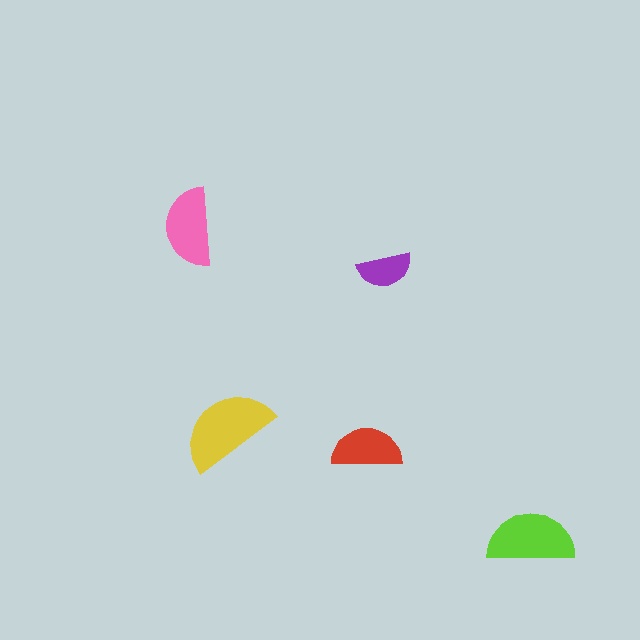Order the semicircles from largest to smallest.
the yellow one, the lime one, the pink one, the red one, the purple one.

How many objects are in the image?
There are 5 objects in the image.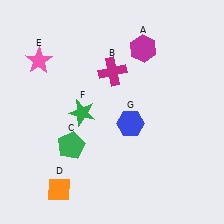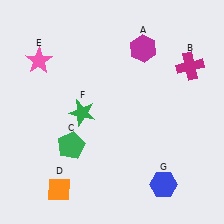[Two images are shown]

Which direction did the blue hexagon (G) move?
The blue hexagon (G) moved down.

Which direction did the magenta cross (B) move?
The magenta cross (B) moved right.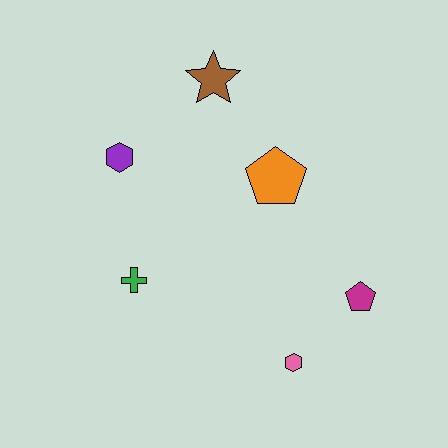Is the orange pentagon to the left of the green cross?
No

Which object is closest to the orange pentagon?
The brown star is closest to the orange pentagon.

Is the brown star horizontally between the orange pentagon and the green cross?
Yes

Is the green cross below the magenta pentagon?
No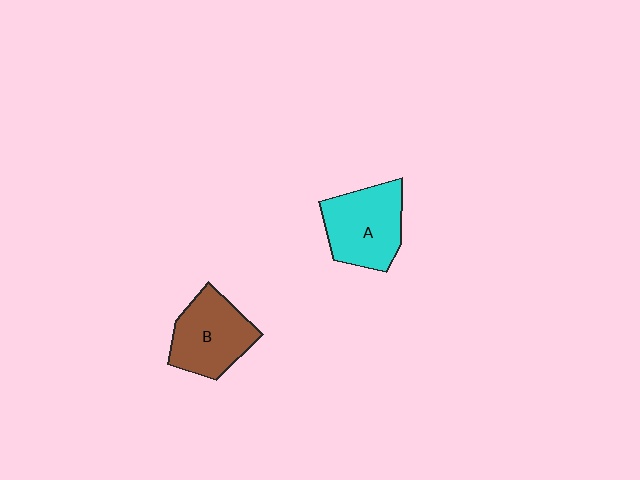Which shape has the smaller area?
Shape B (brown).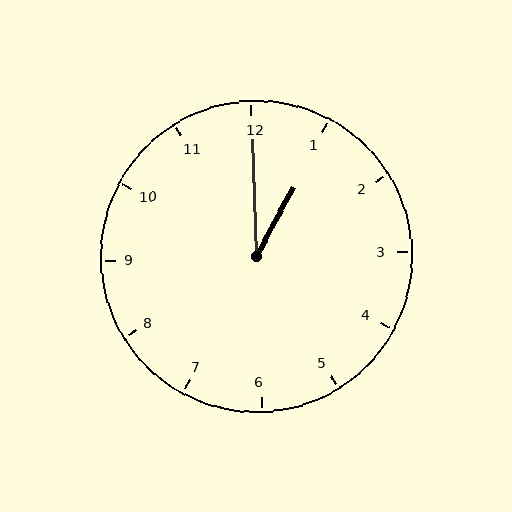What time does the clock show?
1:00.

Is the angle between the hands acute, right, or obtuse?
It is acute.